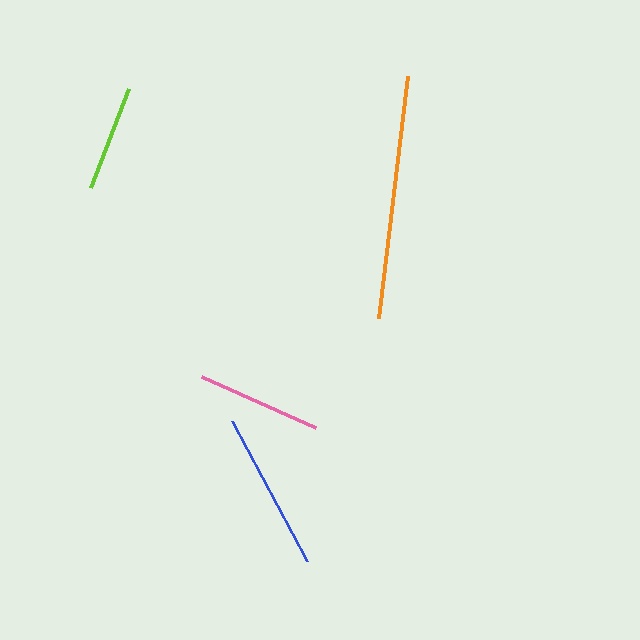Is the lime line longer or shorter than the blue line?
The blue line is longer than the lime line.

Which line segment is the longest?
The orange line is the longest at approximately 244 pixels.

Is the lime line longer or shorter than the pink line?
The pink line is longer than the lime line.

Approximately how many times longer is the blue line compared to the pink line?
The blue line is approximately 1.3 times the length of the pink line.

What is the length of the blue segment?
The blue segment is approximately 158 pixels long.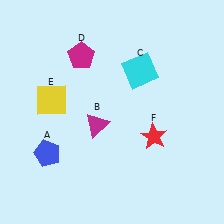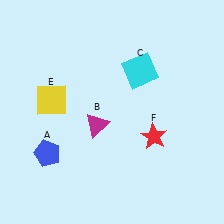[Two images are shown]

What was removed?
The magenta pentagon (D) was removed in Image 2.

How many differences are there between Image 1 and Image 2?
There is 1 difference between the two images.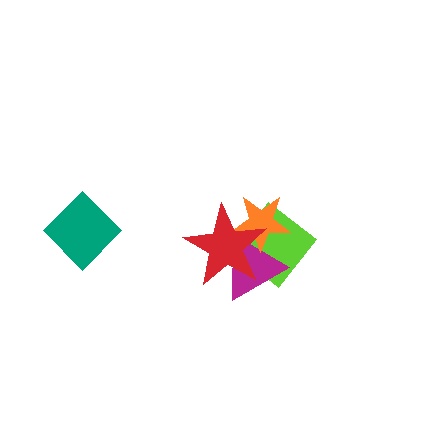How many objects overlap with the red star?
3 objects overlap with the red star.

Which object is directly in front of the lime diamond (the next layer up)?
The magenta triangle is directly in front of the lime diamond.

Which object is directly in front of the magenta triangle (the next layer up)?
The orange star is directly in front of the magenta triangle.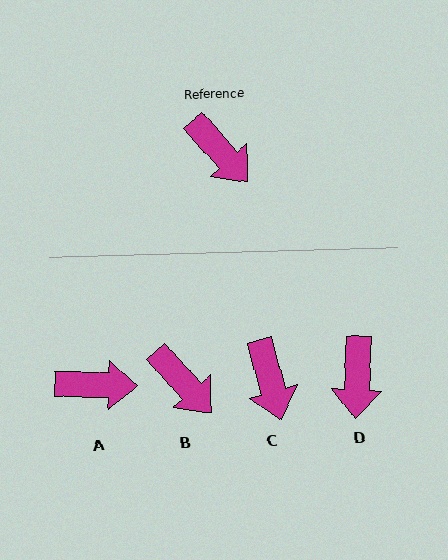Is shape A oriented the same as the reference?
No, it is off by about 46 degrees.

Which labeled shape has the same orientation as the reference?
B.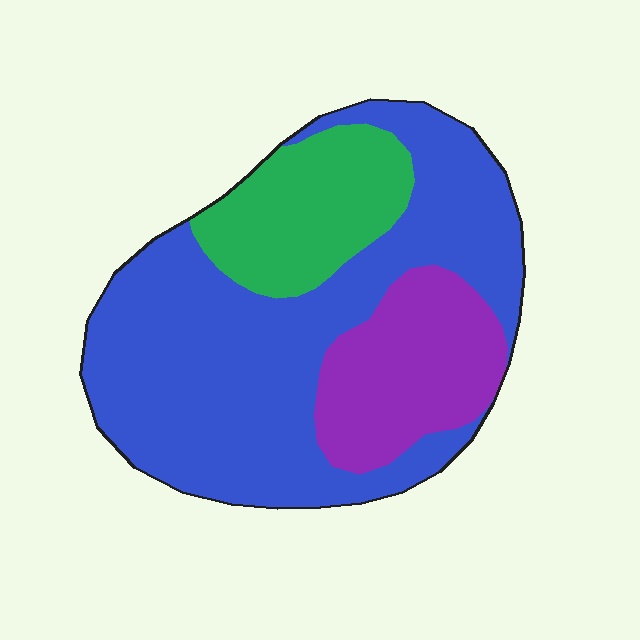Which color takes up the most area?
Blue, at roughly 60%.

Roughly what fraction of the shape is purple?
Purple takes up about one fifth (1/5) of the shape.